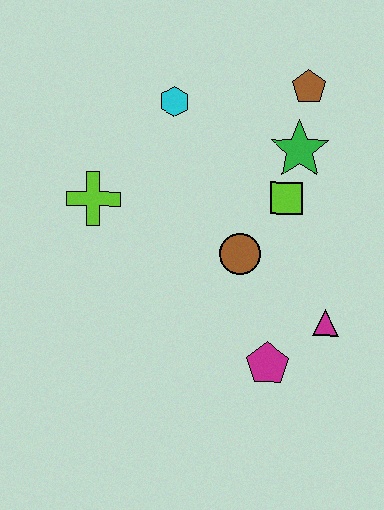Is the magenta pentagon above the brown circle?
No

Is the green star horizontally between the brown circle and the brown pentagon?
Yes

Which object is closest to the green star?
The lime square is closest to the green star.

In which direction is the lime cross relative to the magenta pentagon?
The lime cross is to the left of the magenta pentagon.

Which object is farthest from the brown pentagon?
The magenta pentagon is farthest from the brown pentagon.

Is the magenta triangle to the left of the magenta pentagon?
No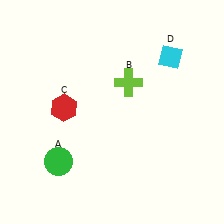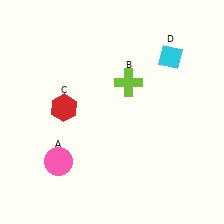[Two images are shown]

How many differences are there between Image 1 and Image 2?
There is 1 difference between the two images.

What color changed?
The circle (A) changed from green in Image 1 to pink in Image 2.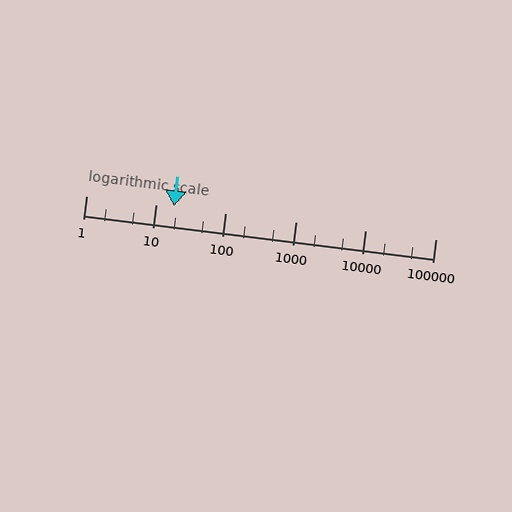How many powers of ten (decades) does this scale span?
The scale spans 5 decades, from 1 to 100000.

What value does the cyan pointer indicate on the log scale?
The pointer indicates approximately 18.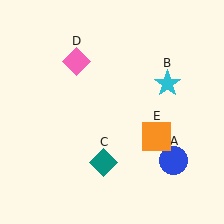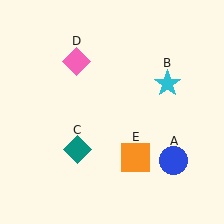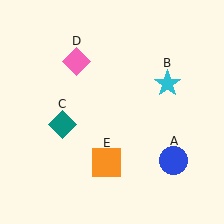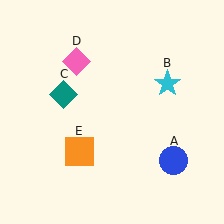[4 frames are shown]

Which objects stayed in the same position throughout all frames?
Blue circle (object A) and cyan star (object B) and pink diamond (object D) remained stationary.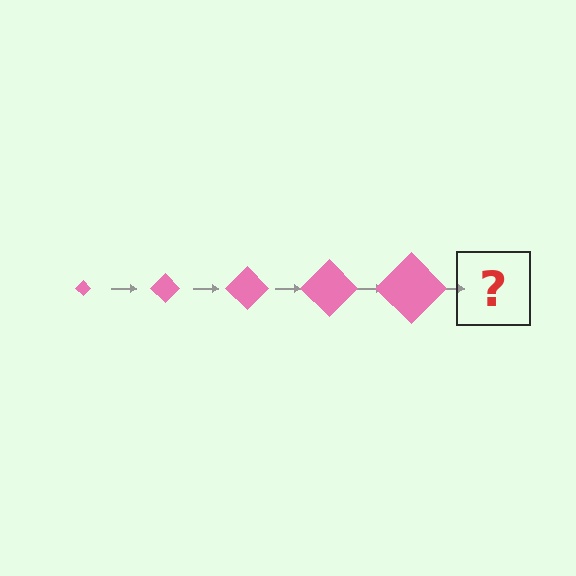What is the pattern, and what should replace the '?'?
The pattern is that the diamond gets progressively larger each step. The '?' should be a pink diamond, larger than the previous one.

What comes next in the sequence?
The next element should be a pink diamond, larger than the previous one.